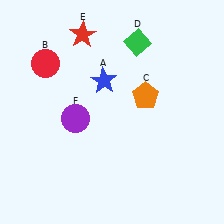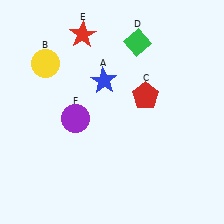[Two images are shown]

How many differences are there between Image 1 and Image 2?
There are 2 differences between the two images.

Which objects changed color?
B changed from red to yellow. C changed from orange to red.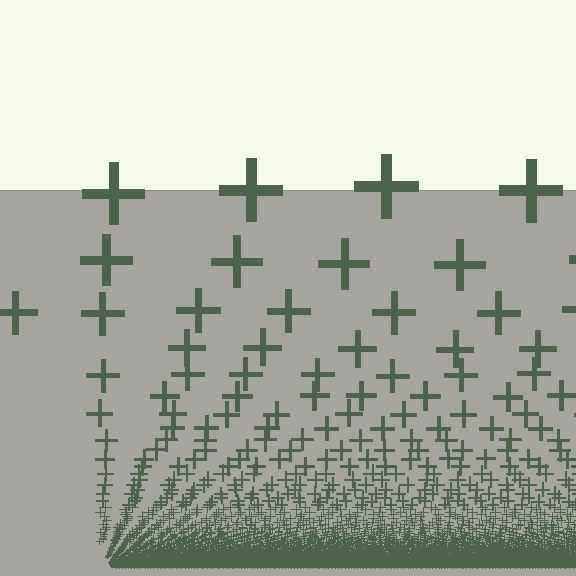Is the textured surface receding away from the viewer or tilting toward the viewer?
The surface appears to tilt toward the viewer. Texture elements get larger and sparser toward the top.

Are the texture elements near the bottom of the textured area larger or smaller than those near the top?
Smaller. The gradient is inverted — elements near the bottom are smaller and denser.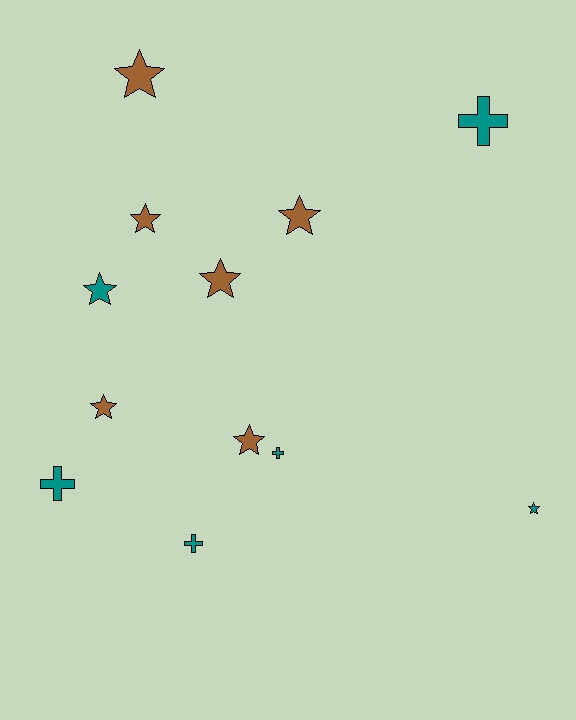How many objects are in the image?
There are 12 objects.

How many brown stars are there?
There are 6 brown stars.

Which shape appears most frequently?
Star, with 8 objects.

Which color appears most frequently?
Brown, with 6 objects.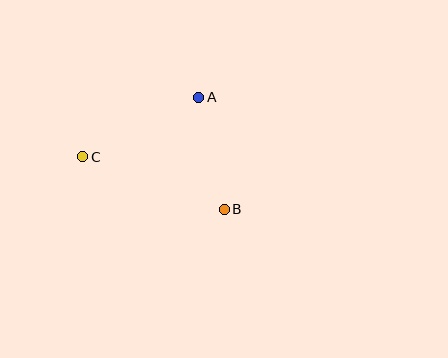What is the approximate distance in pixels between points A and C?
The distance between A and C is approximately 130 pixels.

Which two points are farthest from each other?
Points B and C are farthest from each other.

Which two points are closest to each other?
Points A and B are closest to each other.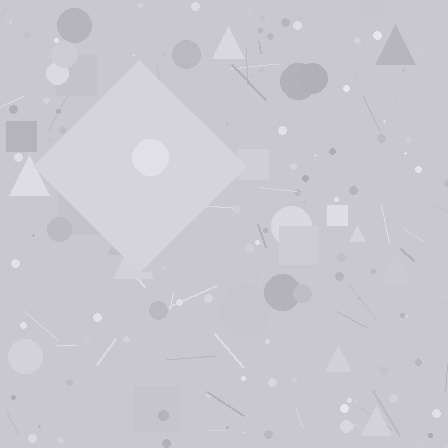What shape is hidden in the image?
A diamond is hidden in the image.